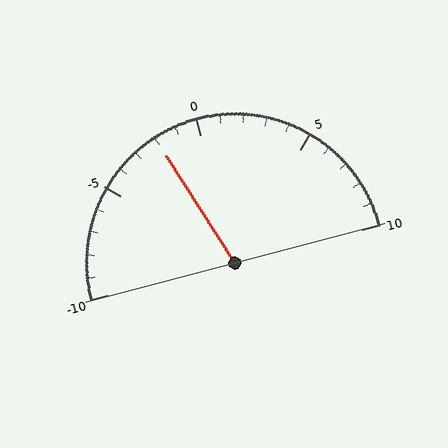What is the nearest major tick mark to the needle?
The nearest major tick mark is 0.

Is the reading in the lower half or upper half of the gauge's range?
The reading is in the lower half of the range (-10 to 10).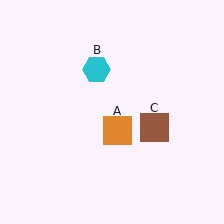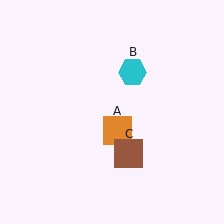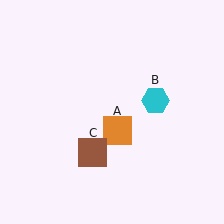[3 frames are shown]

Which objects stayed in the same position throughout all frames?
Orange square (object A) remained stationary.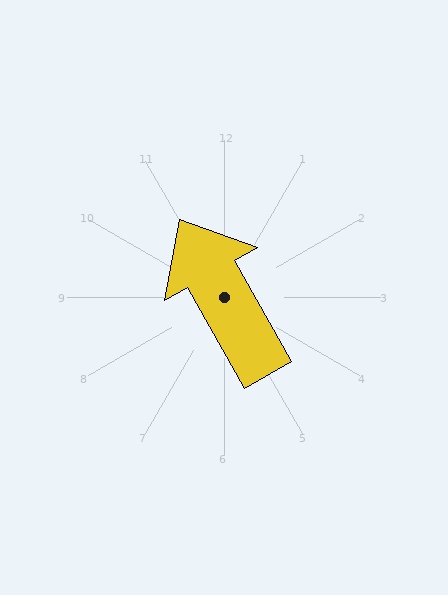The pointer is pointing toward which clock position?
Roughly 11 o'clock.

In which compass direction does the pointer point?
Northwest.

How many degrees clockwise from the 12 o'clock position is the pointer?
Approximately 330 degrees.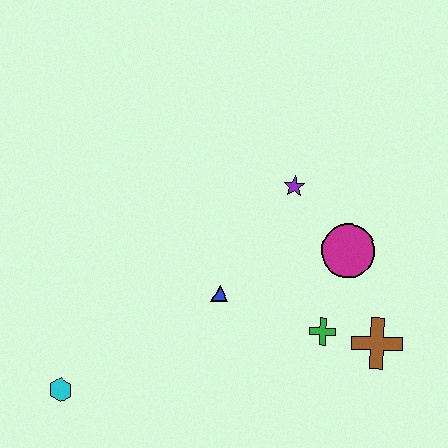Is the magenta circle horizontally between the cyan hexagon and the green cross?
No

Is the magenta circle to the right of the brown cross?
No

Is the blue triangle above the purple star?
No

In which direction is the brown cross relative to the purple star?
The brown cross is below the purple star.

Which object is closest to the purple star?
The magenta circle is closest to the purple star.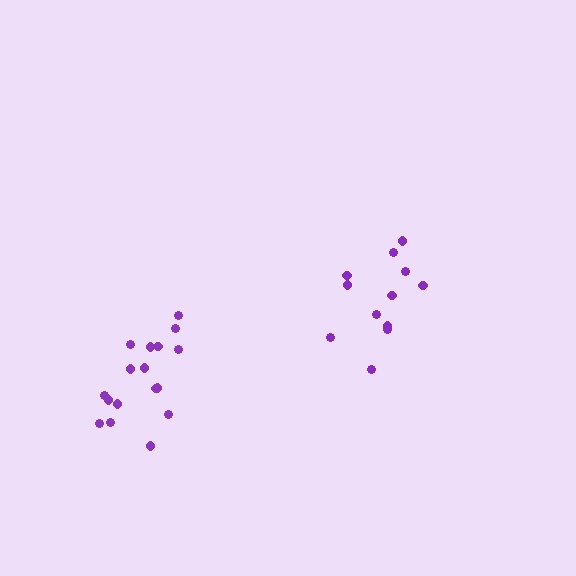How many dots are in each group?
Group 1: 12 dots, Group 2: 17 dots (29 total).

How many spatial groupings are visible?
There are 2 spatial groupings.